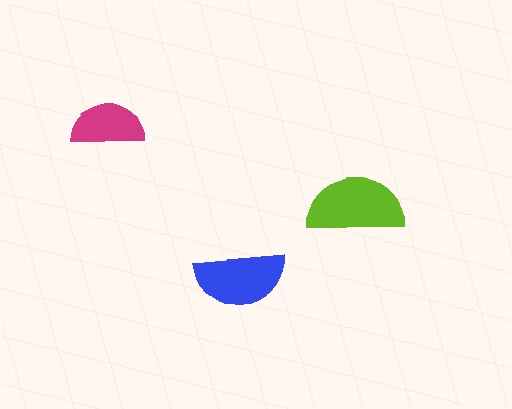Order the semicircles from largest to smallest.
the lime one, the blue one, the magenta one.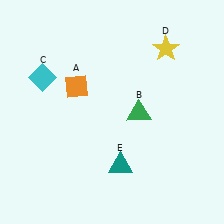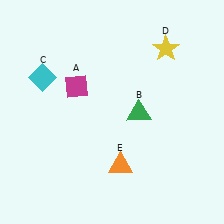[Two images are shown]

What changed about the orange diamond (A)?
In Image 1, A is orange. In Image 2, it changed to magenta.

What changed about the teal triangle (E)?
In Image 1, E is teal. In Image 2, it changed to orange.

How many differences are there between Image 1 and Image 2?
There are 2 differences between the two images.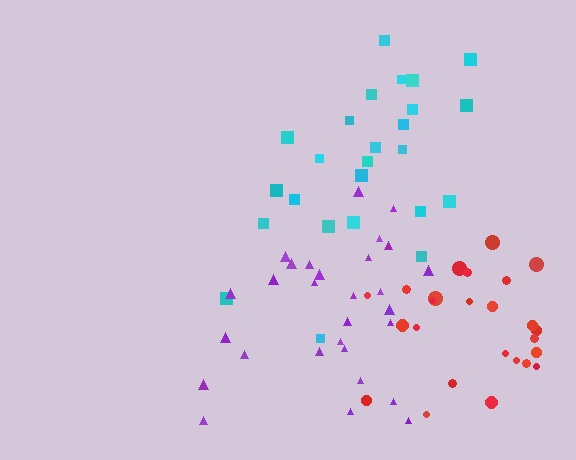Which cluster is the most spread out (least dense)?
Cyan.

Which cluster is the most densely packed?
Red.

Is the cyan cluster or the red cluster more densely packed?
Red.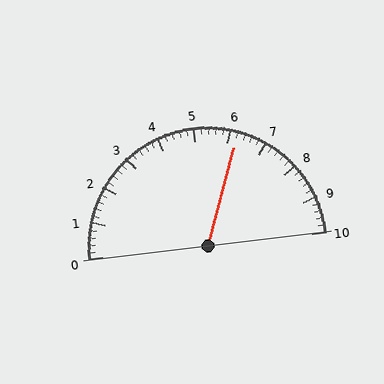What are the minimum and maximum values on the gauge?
The gauge ranges from 0 to 10.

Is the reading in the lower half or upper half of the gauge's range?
The reading is in the upper half of the range (0 to 10).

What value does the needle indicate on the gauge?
The needle indicates approximately 6.2.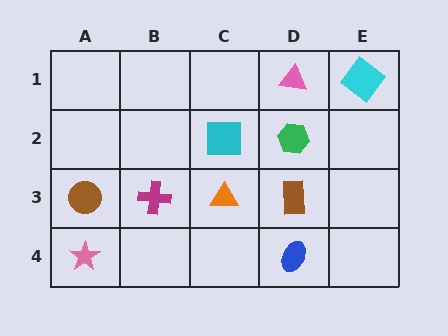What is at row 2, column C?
A cyan square.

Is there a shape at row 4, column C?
No, that cell is empty.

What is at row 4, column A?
A pink star.